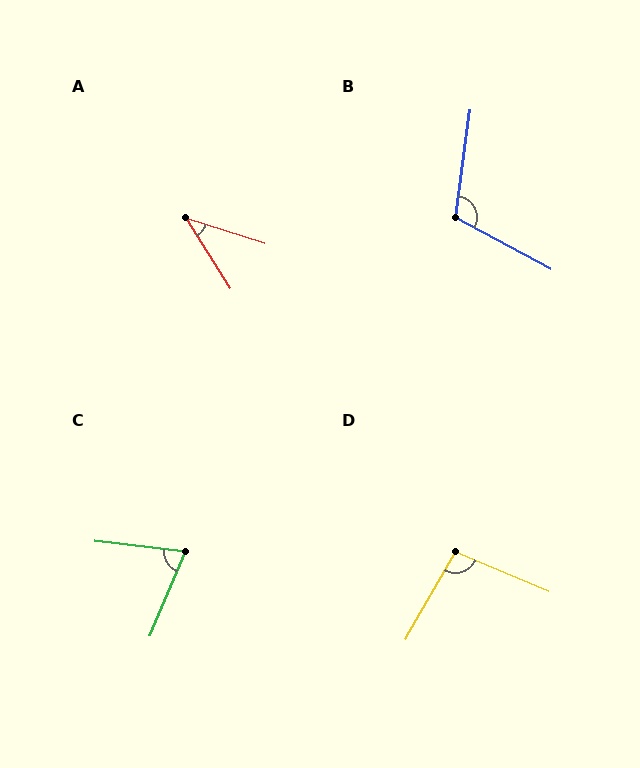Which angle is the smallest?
A, at approximately 40 degrees.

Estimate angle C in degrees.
Approximately 74 degrees.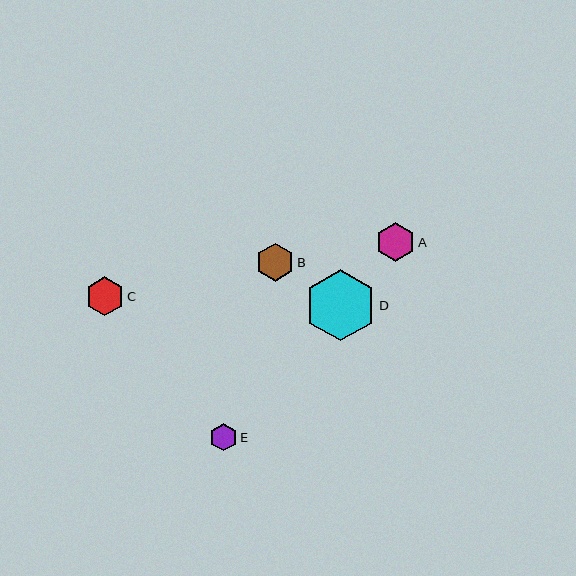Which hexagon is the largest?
Hexagon D is the largest with a size of approximately 71 pixels.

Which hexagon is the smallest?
Hexagon E is the smallest with a size of approximately 28 pixels.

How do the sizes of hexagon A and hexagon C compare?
Hexagon A and hexagon C are approximately the same size.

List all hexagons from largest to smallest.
From largest to smallest: D, A, C, B, E.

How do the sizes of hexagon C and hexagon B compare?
Hexagon C and hexagon B are approximately the same size.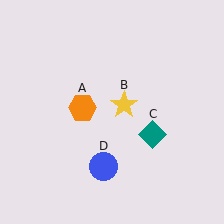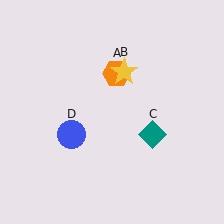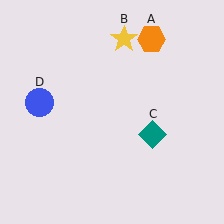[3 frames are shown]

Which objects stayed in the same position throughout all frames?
Teal diamond (object C) remained stationary.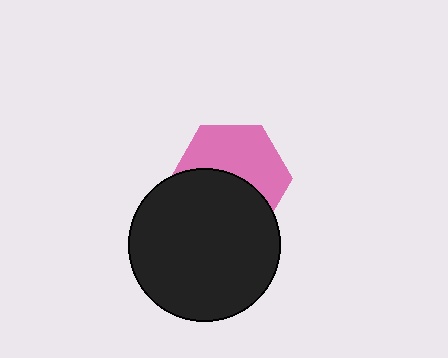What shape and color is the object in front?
The object in front is a black circle.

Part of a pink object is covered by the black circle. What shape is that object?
It is a hexagon.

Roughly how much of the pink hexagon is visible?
About half of it is visible (roughly 52%).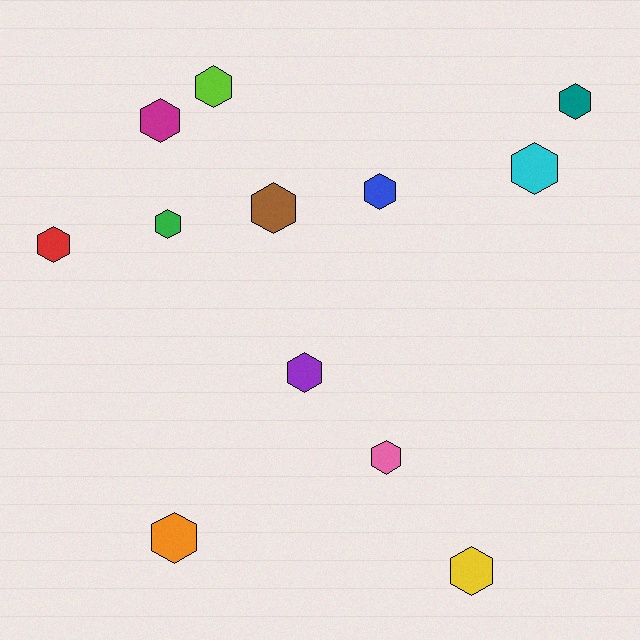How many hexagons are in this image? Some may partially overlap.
There are 12 hexagons.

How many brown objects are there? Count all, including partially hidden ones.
There is 1 brown object.